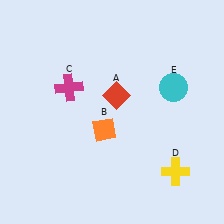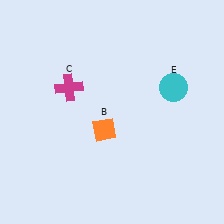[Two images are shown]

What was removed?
The red diamond (A), the yellow cross (D) were removed in Image 2.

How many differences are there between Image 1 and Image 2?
There are 2 differences between the two images.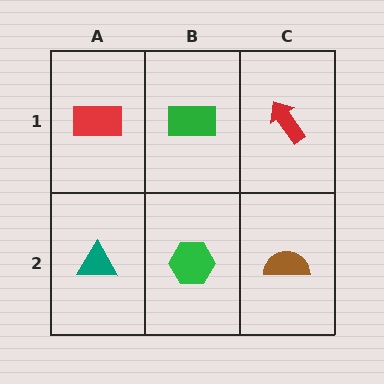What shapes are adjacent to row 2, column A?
A red rectangle (row 1, column A), a green hexagon (row 2, column B).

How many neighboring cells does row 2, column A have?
2.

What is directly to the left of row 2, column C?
A green hexagon.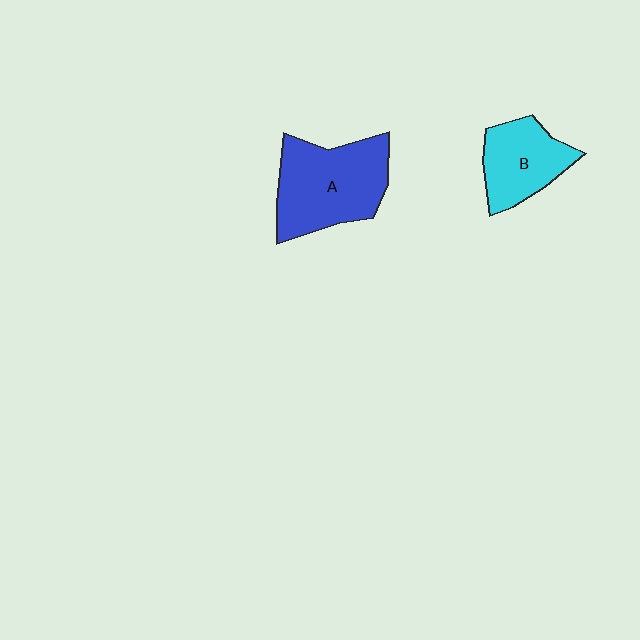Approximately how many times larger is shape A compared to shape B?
Approximately 1.5 times.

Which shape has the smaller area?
Shape B (cyan).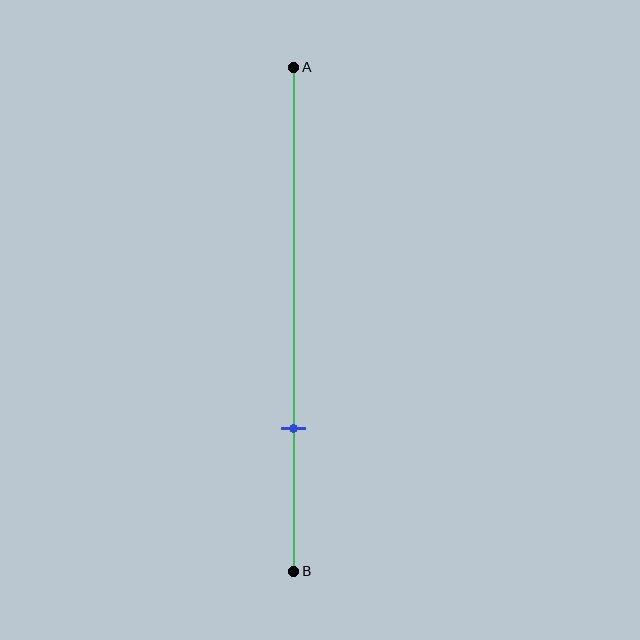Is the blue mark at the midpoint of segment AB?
No, the mark is at about 70% from A, not at the 50% midpoint.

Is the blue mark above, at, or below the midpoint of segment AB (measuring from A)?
The blue mark is below the midpoint of segment AB.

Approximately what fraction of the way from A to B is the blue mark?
The blue mark is approximately 70% of the way from A to B.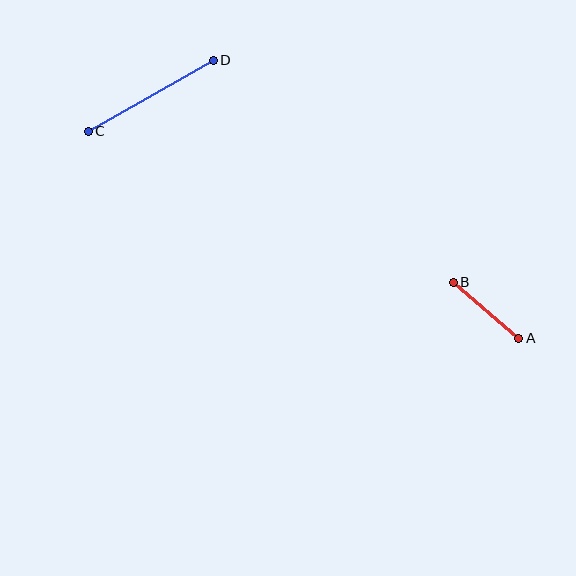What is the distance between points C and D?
The distance is approximately 144 pixels.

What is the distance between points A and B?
The distance is approximately 86 pixels.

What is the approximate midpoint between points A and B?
The midpoint is at approximately (486, 310) pixels.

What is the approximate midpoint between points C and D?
The midpoint is at approximately (151, 96) pixels.